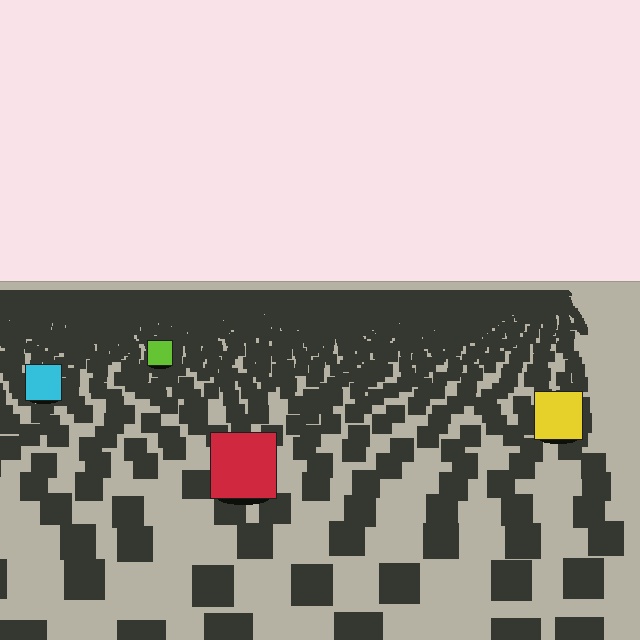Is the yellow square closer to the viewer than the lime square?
Yes. The yellow square is closer — you can tell from the texture gradient: the ground texture is coarser near it.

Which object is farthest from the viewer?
The lime square is farthest from the viewer. It appears smaller and the ground texture around it is denser.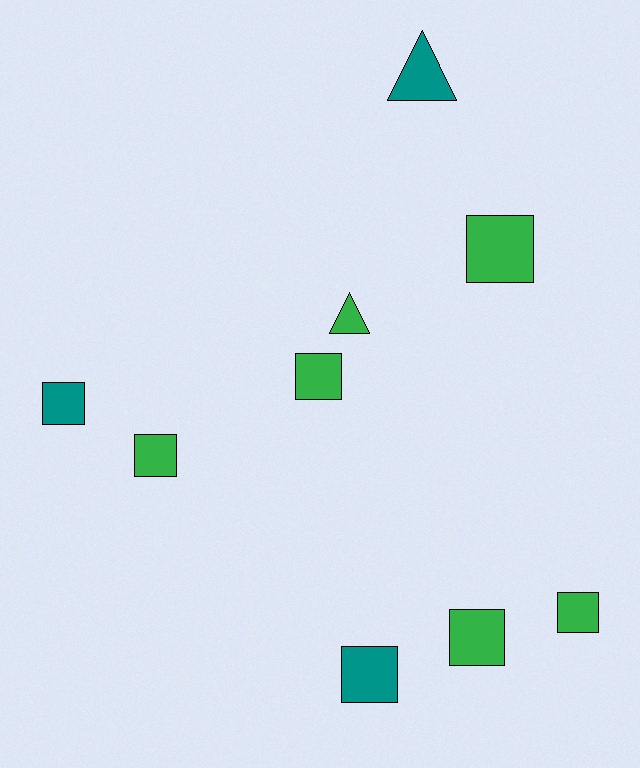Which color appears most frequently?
Green, with 6 objects.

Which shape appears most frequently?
Square, with 7 objects.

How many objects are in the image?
There are 9 objects.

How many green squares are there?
There are 5 green squares.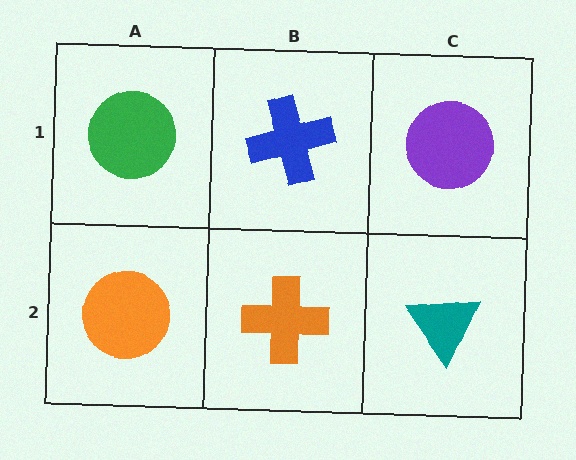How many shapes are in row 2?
3 shapes.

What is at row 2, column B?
An orange cross.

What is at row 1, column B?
A blue cross.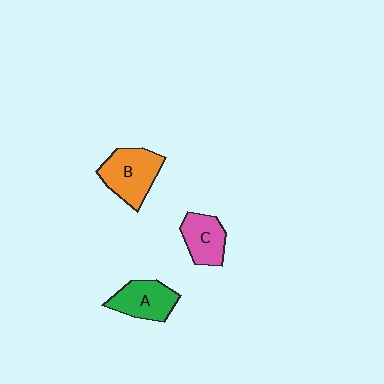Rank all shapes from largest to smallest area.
From largest to smallest: B (orange), A (green), C (pink).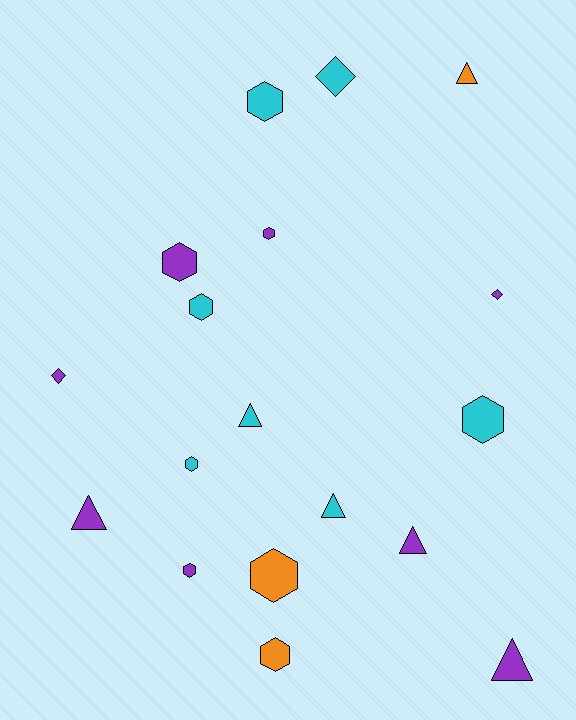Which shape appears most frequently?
Hexagon, with 9 objects.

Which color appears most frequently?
Purple, with 8 objects.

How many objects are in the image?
There are 18 objects.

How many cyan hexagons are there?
There are 4 cyan hexagons.